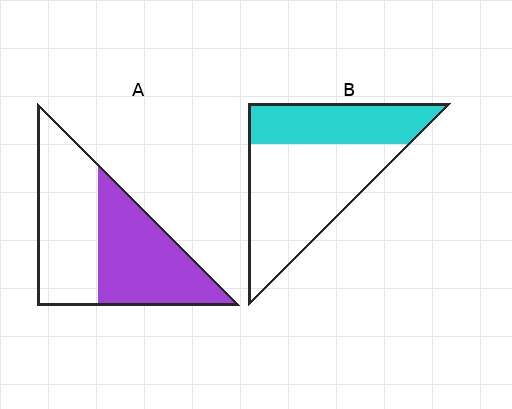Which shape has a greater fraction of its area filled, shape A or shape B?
Shape A.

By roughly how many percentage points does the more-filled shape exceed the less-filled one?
By roughly 15 percentage points (A over B).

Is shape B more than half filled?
No.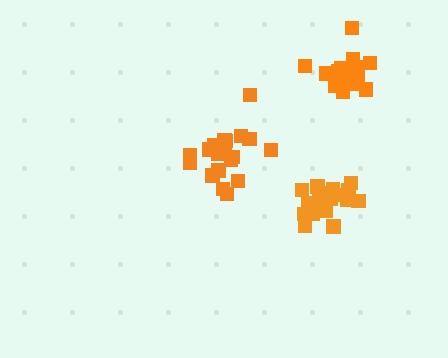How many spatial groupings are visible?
There are 3 spatial groupings.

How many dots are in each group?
Group 1: 19 dots, Group 2: 17 dots, Group 3: 19 dots (55 total).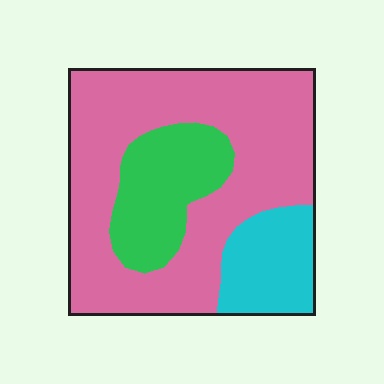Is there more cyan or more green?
Green.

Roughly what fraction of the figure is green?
Green covers about 20% of the figure.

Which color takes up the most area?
Pink, at roughly 65%.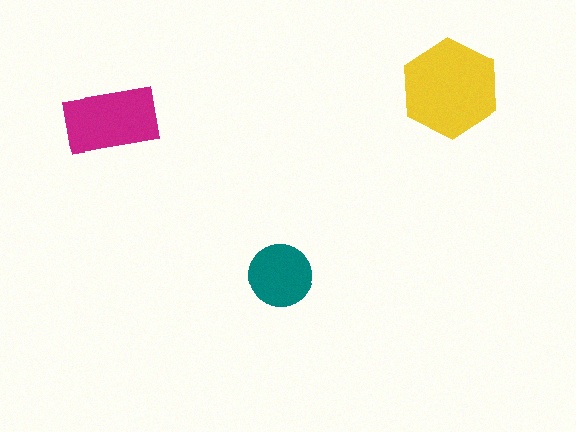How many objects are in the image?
There are 3 objects in the image.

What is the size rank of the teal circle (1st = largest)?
3rd.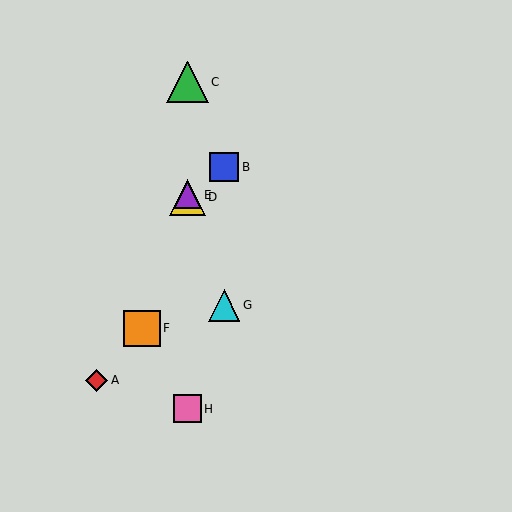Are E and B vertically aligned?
No, E is at x≈188 and B is at x≈224.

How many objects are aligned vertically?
4 objects (C, D, E, H) are aligned vertically.